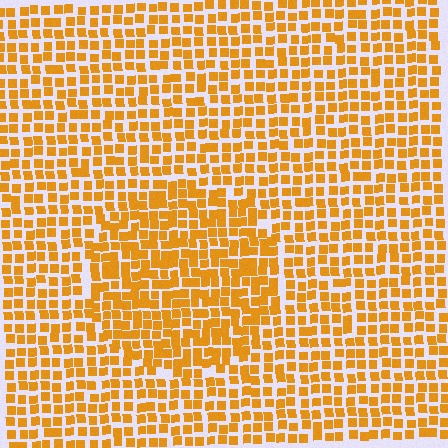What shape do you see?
I see a circle.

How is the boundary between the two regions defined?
The boundary is defined by a change in element density (approximately 1.4x ratio). All elements are the same color, size, and shape.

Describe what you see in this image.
The image contains small orange elements arranged at two different densities. A circle-shaped region is visible where the elements are more densely packed than the surrounding area.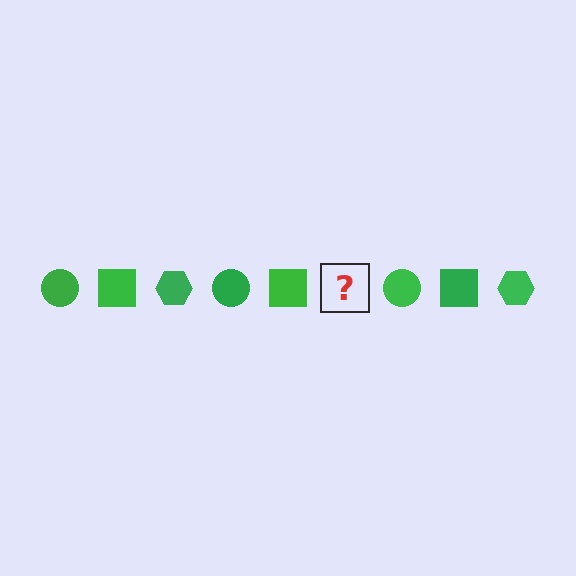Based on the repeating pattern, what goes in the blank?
The blank should be a green hexagon.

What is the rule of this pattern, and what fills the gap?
The rule is that the pattern cycles through circle, square, hexagon shapes in green. The gap should be filled with a green hexagon.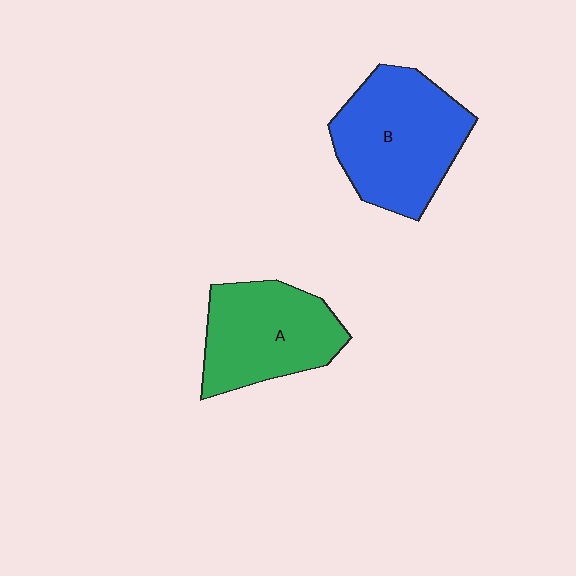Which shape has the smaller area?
Shape A (green).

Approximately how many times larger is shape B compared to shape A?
Approximately 1.2 times.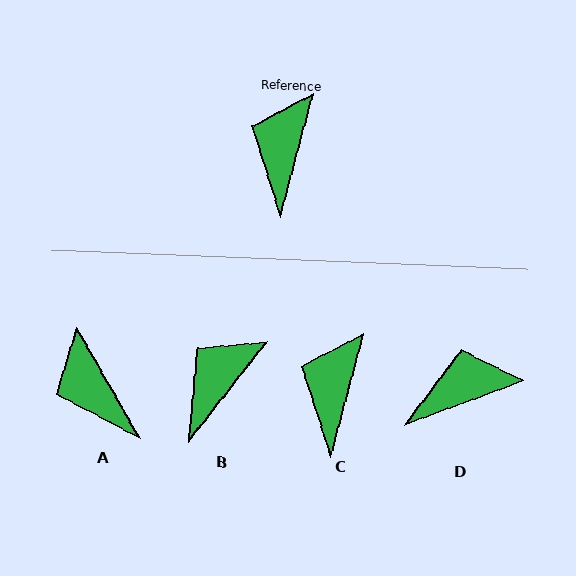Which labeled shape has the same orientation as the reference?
C.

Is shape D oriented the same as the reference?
No, it is off by about 55 degrees.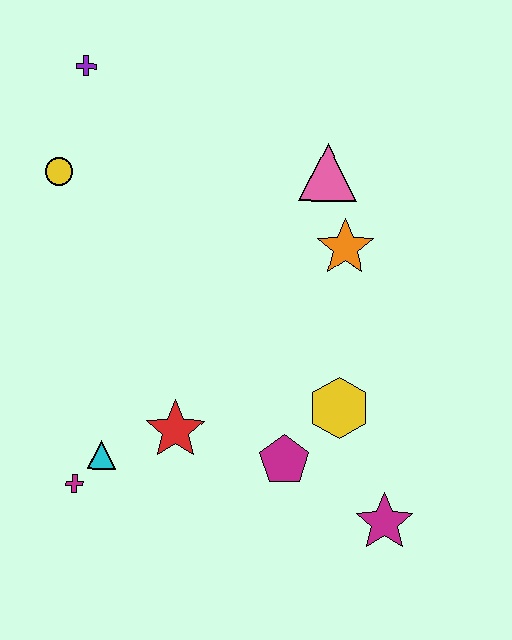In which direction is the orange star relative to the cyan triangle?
The orange star is to the right of the cyan triangle.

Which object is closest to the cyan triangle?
The magenta cross is closest to the cyan triangle.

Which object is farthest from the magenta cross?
The purple cross is farthest from the magenta cross.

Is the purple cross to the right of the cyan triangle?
No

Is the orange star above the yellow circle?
No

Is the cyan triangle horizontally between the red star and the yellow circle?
Yes